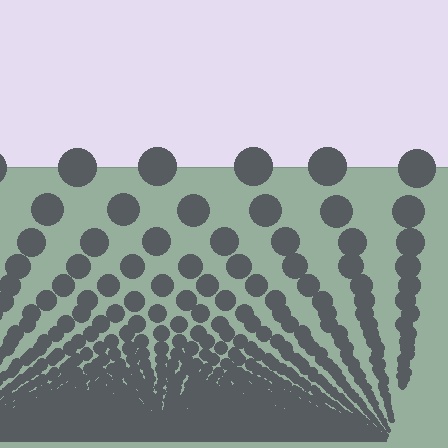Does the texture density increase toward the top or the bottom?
Density increases toward the bottom.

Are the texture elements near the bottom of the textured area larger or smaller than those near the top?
Smaller. The gradient is inverted — elements near the bottom are smaller and denser.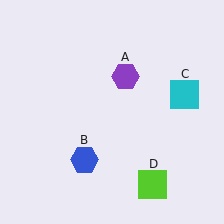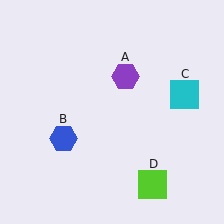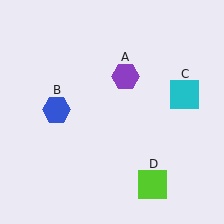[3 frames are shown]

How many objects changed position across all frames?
1 object changed position: blue hexagon (object B).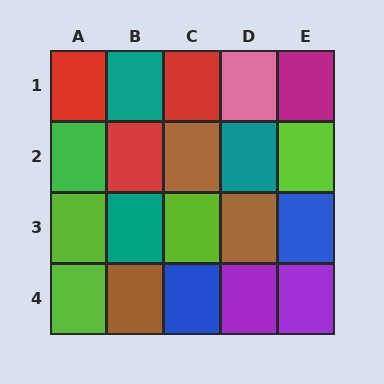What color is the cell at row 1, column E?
Magenta.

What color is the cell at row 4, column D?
Purple.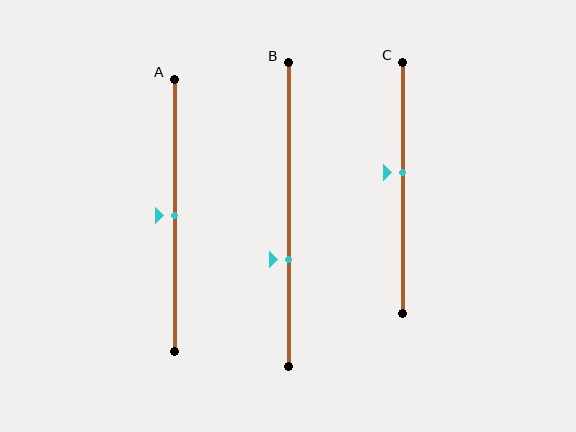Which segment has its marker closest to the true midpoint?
Segment A has its marker closest to the true midpoint.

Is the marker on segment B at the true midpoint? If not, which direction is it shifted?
No, the marker on segment B is shifted downward by about 15% of the segment length.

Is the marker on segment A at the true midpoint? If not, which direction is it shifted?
Yes, the marker on segment A is at the true midpoint.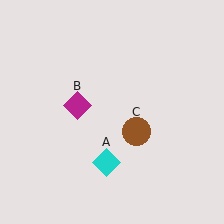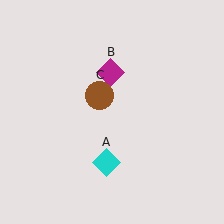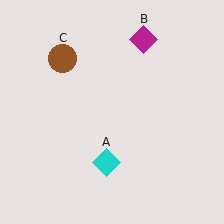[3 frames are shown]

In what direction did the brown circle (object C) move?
The brown circle (object C) moved up and to the left.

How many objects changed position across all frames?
2 objects changed position: magenta diamond (object B), brown circle (object C).